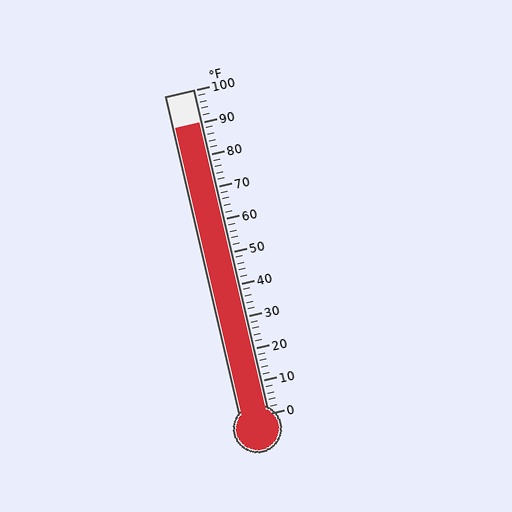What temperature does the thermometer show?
The thermometer shows approximately 90°F.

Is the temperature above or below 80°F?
The temperature is above 80°F.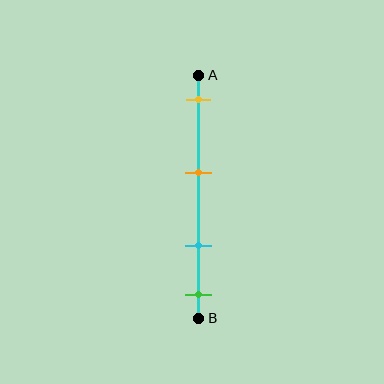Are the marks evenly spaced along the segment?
No, the marks are not evenly spaced.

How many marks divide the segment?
There are 4 marks dividing the segment.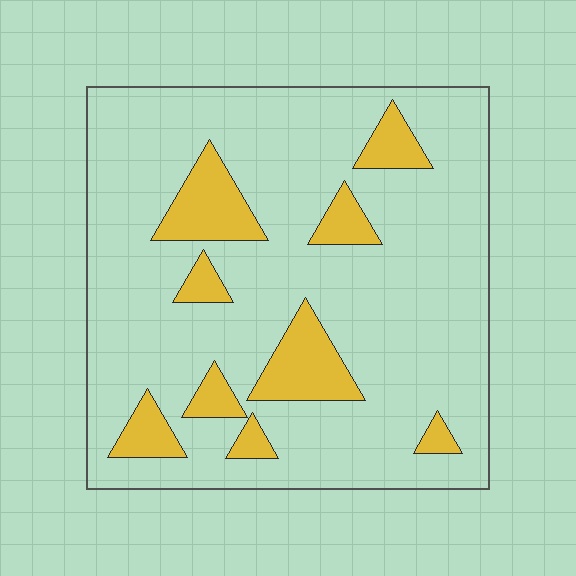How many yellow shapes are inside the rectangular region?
9.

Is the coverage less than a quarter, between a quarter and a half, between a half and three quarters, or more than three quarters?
Less than a quarter.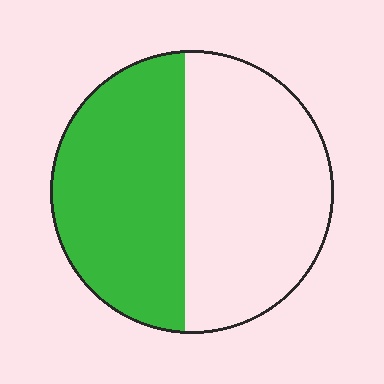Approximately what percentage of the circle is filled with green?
Approximately 45%.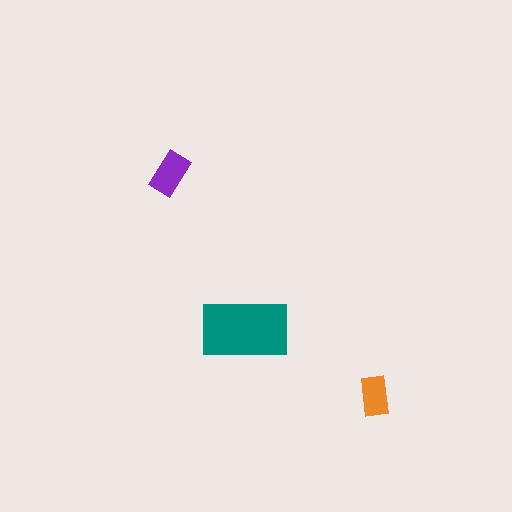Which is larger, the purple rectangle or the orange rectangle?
The purple one.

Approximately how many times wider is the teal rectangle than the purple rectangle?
About 2 times wider.